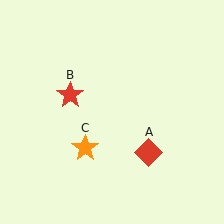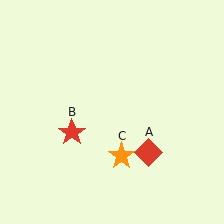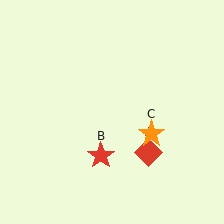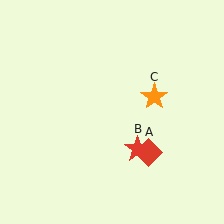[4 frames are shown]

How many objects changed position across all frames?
2 objects changed position: red star (object B), orange star (object C).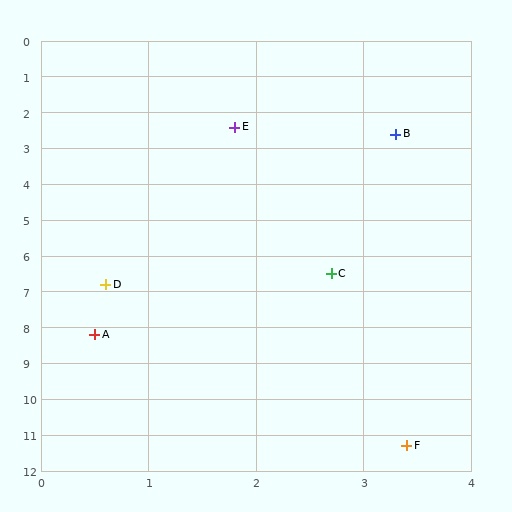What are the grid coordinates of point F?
Point F is at approximately (3.4, 11.3).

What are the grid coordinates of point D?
Point D is at approximately (0.6, 6.8).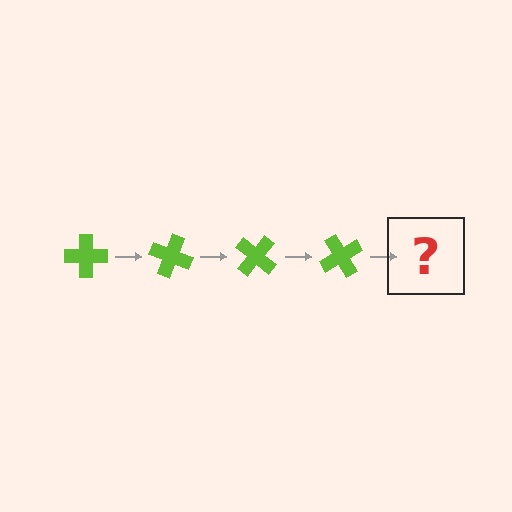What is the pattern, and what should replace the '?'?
The pattern is that the cross rotates 20 degrees each step. The '?' should be a lime cross rotated 80 degrees.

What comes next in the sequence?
The next element should be a lime cross rotated 80 degrees.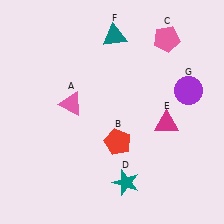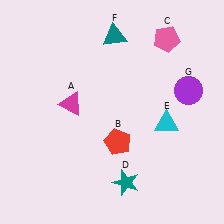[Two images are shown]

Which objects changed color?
A changed from pink to magenta. E changed from magenta to cyan.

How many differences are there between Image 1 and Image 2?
There are 2 differences between the two images.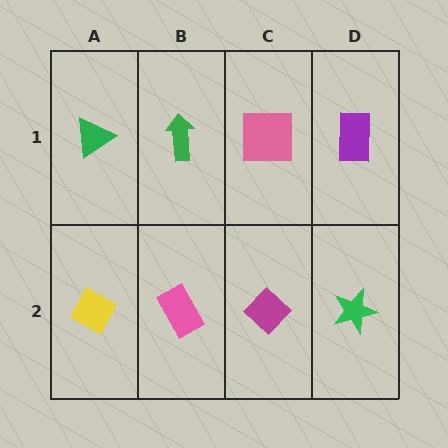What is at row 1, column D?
A purple rectangle.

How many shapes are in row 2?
4 shapes.